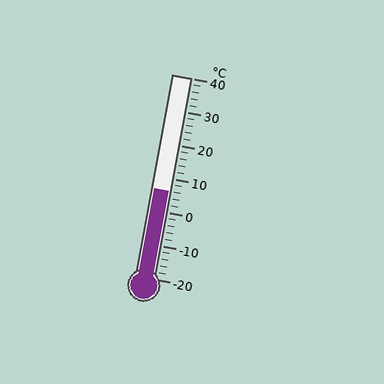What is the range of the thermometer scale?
The thermometer scale ranges from -20°C to 40°C.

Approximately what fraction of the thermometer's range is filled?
The thermometer is filled to approximately 45% of its range.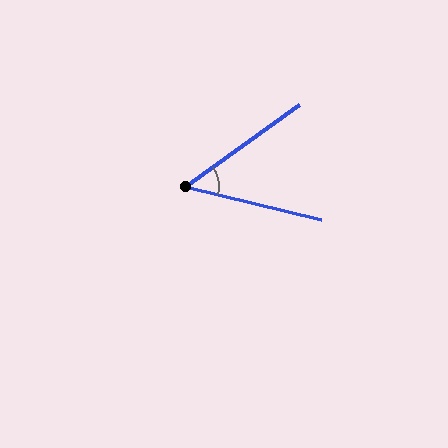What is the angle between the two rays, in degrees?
Approximately 50 degrees.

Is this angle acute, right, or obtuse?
It is acute.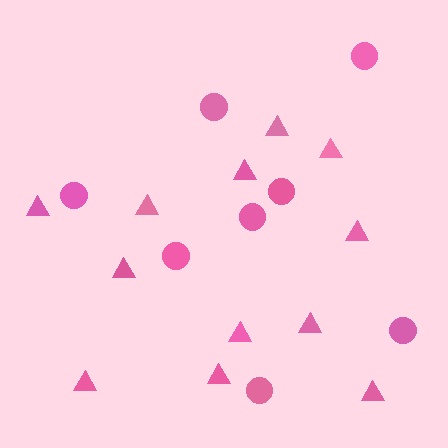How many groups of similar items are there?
There are 2 groups: one group of triangles (12) and one group of circles (8).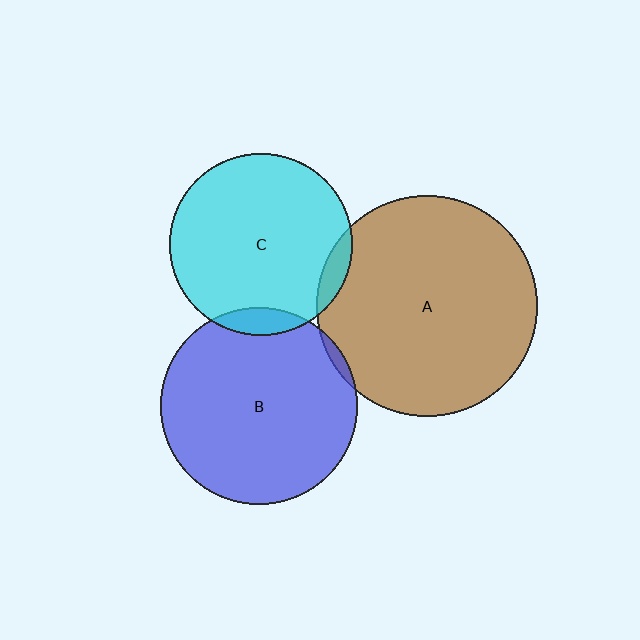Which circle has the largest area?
Circle A (brown).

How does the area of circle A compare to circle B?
Approximately 1.3 times.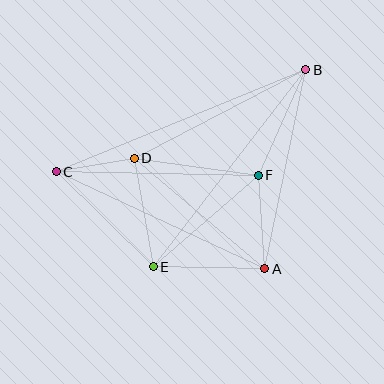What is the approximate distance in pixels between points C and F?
The distance between C and F is approximately 202 pixels.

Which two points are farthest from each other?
Points B and C are farthest from each other.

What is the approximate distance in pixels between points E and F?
The distance between E and F is approximately 139 pixels.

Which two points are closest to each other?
Points C and D are closest to each other.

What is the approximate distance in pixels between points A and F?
The distance between A and F is approximately 94 pixels.